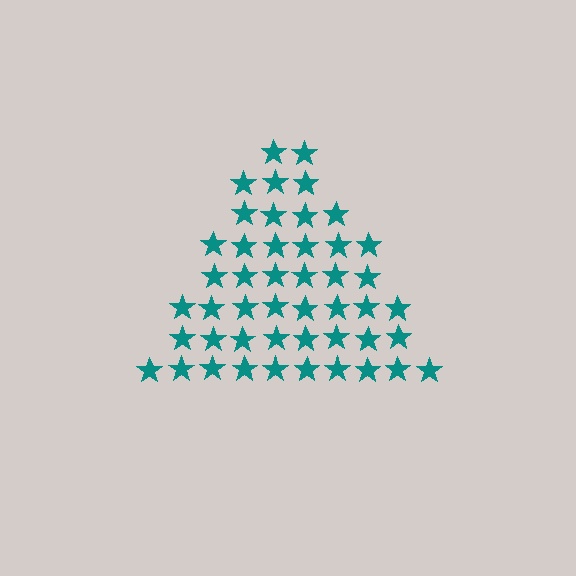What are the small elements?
The small elements are stars.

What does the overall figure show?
The overall figure shows a triangle.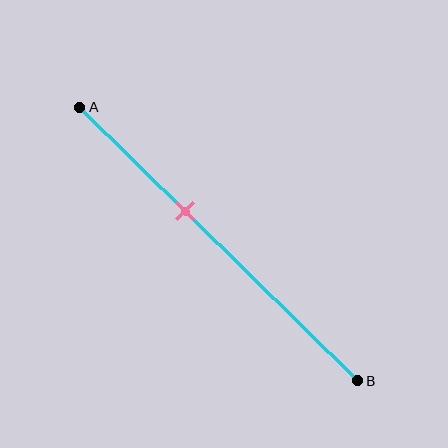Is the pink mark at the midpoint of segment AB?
No, the mark is at about 40% from A, not at the 50% midpoint.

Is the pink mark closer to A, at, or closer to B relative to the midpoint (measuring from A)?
The pink mark is closer to point A than the midpoint of segment AB.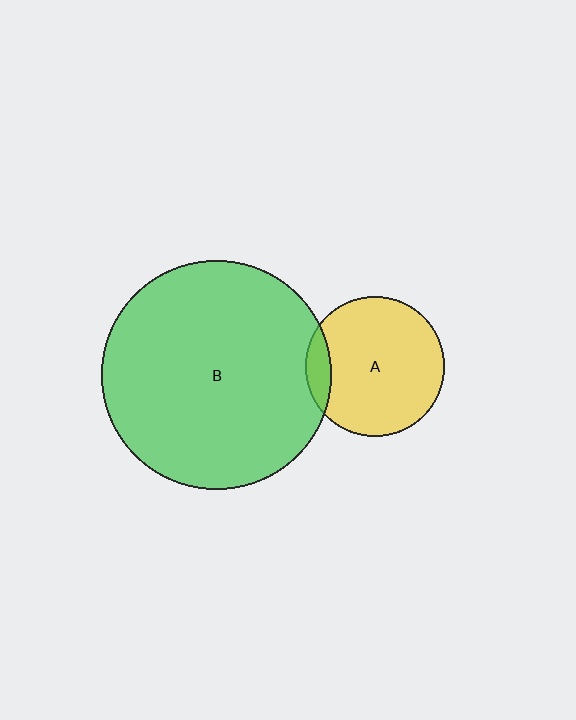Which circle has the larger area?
Circle B (green).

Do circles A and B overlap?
Yes.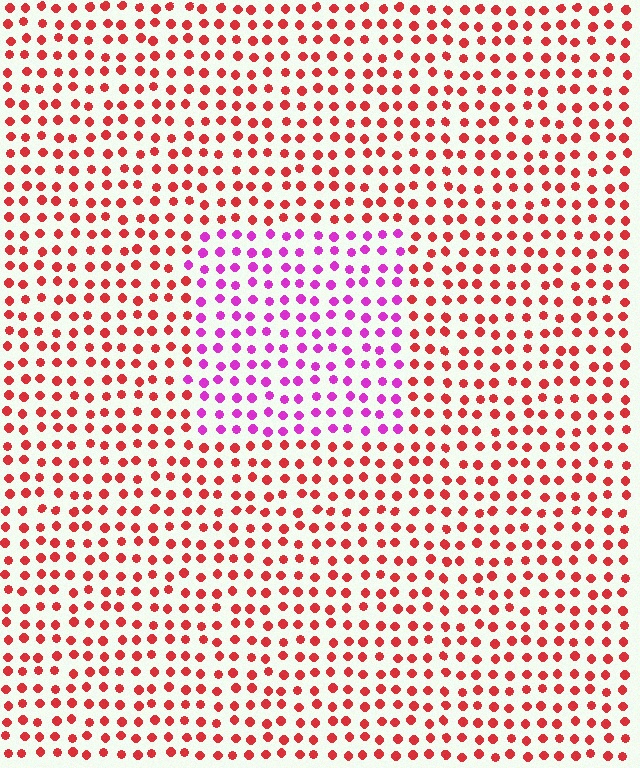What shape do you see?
I see a rectangle.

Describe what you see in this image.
The image is filled with small red elements in a uniform arrangement. A rectangle-shaped region is visible where the elements are tinted to a slightly different hue, forming a subtle color boundary.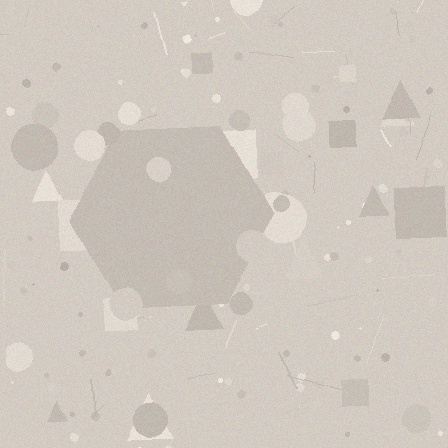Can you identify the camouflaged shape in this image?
The camouflaged shape is a hexagon.